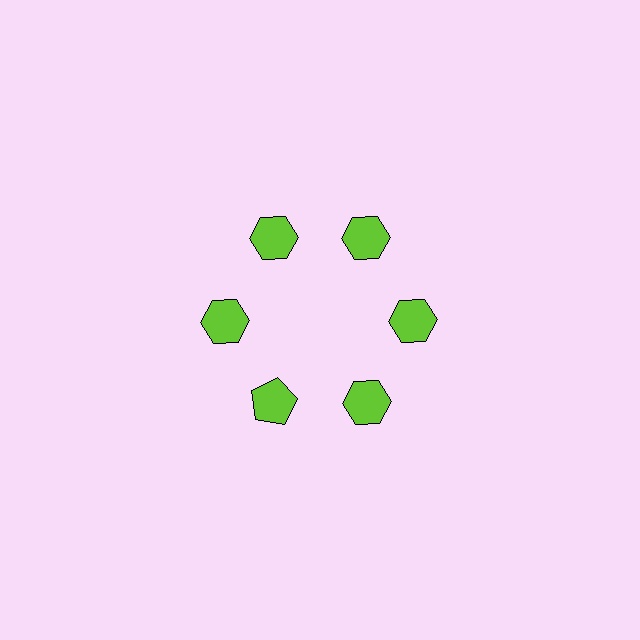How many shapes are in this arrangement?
There are 6 shapes arranged in a ring pattern.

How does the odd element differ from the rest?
It has a different shape: pentagon instead of hexagon.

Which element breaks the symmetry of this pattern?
The lime pentagon at roughly the 7 o'clock position breaks the symmetry. All other shapes are lime hexagons.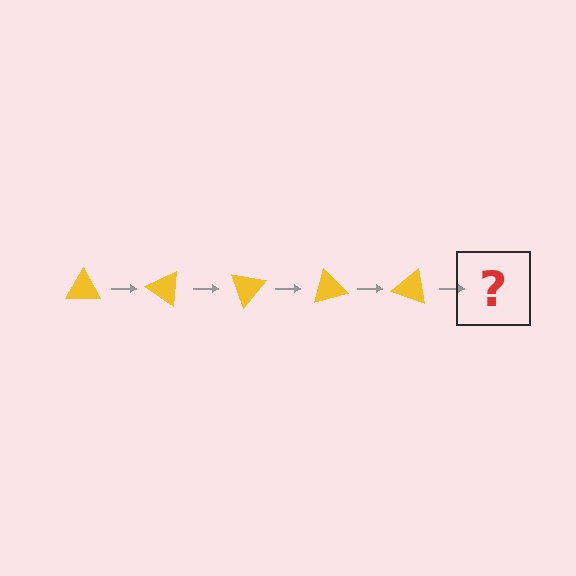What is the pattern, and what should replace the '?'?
The pattern is that the triangle rotates 35 degrees each step. The '?' should be a yellow triangle rotated 175 degrees.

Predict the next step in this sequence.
The next step is a yellow triangle rotated 175 degrees.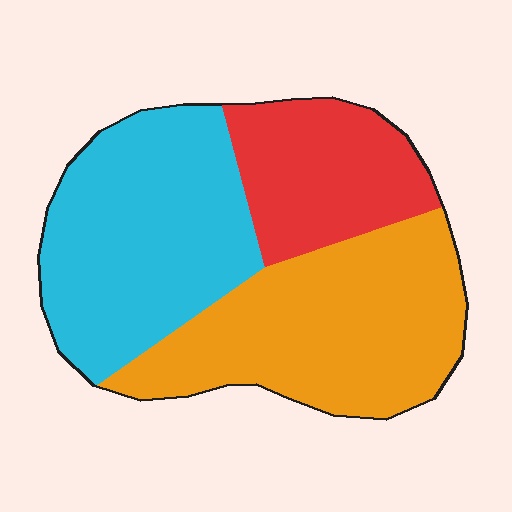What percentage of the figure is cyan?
Cyan covers 39% of the figure.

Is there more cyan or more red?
Cyan.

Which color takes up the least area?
Red, at roughly 20%.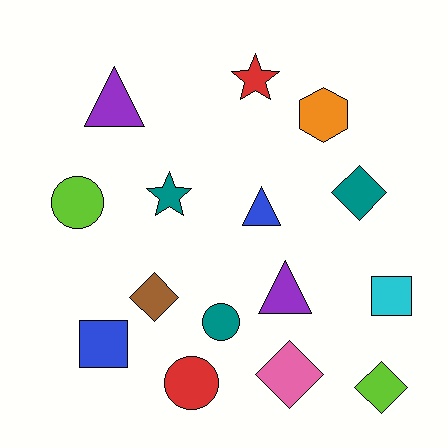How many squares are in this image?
There are 2 squares.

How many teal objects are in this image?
There are 3 teal objects.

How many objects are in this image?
There are 15 objects.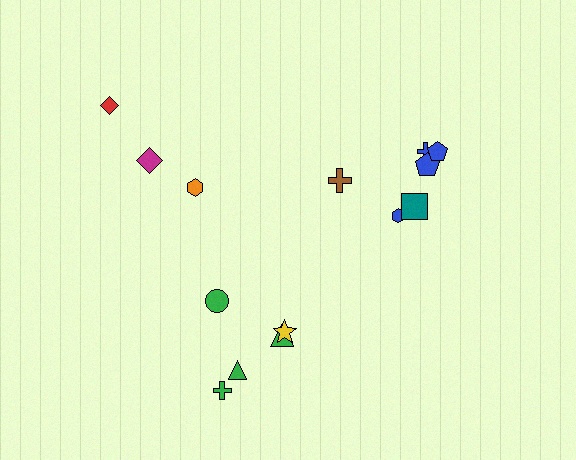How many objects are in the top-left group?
There are 3 objects.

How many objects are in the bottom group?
There are 5 objects.